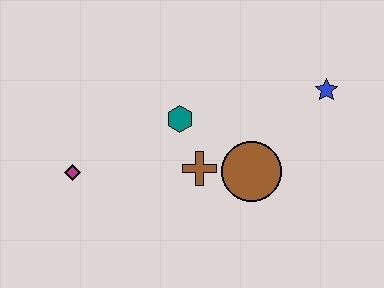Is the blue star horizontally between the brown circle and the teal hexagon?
No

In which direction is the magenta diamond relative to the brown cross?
The magenta diamond is to the left of the brown cross.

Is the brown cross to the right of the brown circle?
No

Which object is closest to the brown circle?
The brown cross is closest to the brown circle.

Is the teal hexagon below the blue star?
Yes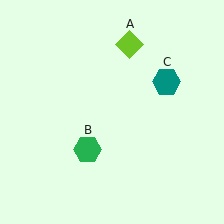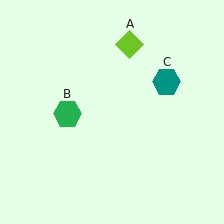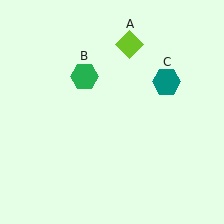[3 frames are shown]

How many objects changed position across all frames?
1 object changed position: green hexagon (object B).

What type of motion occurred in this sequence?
The green hexagon (object B) rotated clockwise around the center of the scene.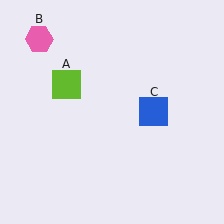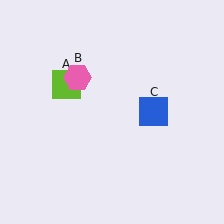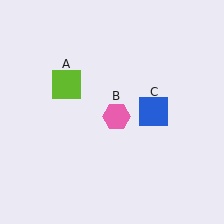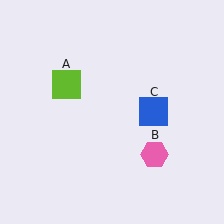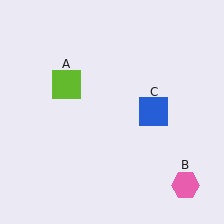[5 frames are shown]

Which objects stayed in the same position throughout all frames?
Lime square (object A) and blue square (object C) remained stationary.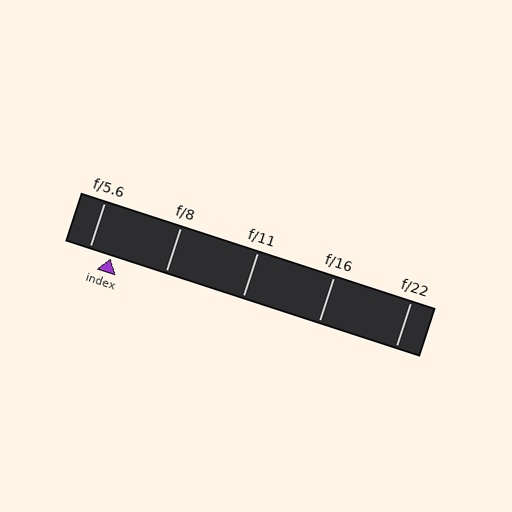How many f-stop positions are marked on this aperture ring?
There are 5 f-stop positions marked.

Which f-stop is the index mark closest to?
The index mark is closest to f/5.6.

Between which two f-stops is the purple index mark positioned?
The index mark is between f/5.6 and f/8.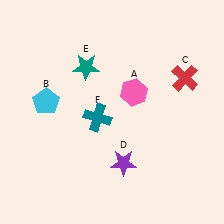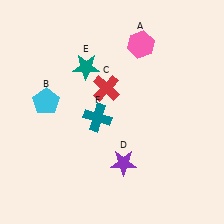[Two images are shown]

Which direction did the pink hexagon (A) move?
The pink hexagon (A) moved up.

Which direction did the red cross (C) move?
The red cross (C) moved left.